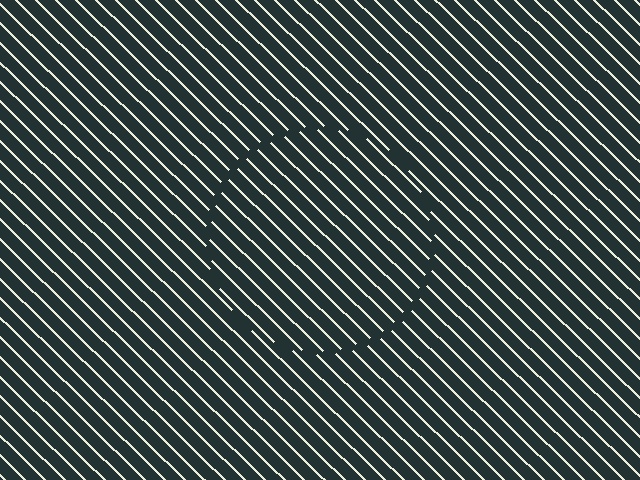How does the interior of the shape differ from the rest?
The interior of the shape contains the same grating, shifted by half a period — the contour is defined by the phase discontinuity where line-ends from the inner and outer gratings abut.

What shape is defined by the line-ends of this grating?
An illusory circle. The interior of the shape contains the same grating, shifted by half a period — the contour is defined by the phase discontinuity where line-ends from the inner and outer gratings abut.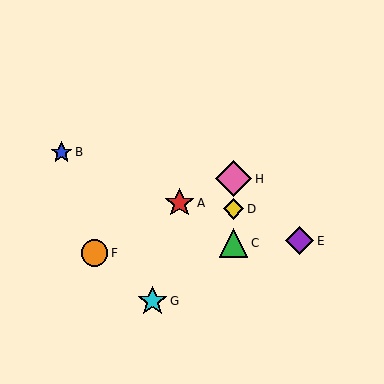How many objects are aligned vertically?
3 objects (C, D, H) are aligned vertically.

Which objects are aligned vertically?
Objects C, D, H are aligned vertically.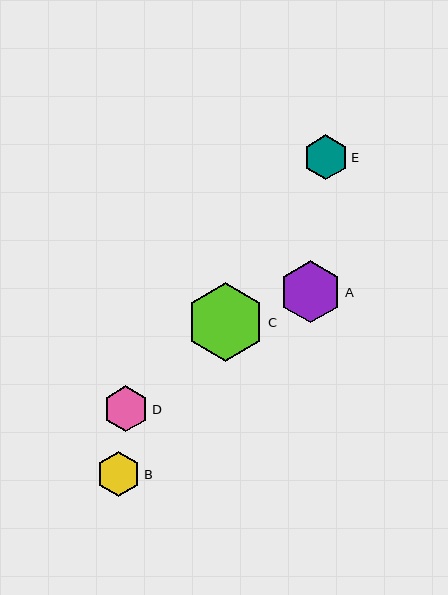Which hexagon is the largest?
Hexagon C is the largest with a size of approximately 78 pixels.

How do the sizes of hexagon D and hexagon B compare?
Hexagon D and hexagon B are approximately the same size.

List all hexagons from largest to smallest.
From largest to smallest: C, A, D, E, B.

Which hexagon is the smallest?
Hexagon B is the smallest with a size of approximately 45 pixels.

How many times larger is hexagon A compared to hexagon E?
Hexagon A is approximately 1.4 times the size of hexagon E.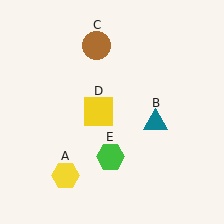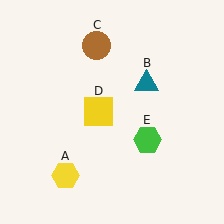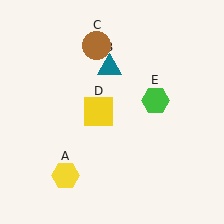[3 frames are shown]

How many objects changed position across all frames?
2 objects changed position: teal triangle (object B), green hexagon (object E).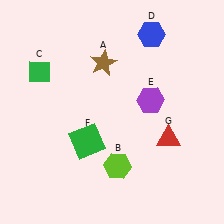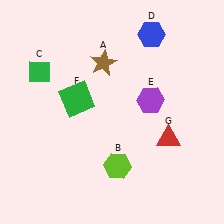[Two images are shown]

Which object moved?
The green square (F) moved up.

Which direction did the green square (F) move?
The green square (F) moved up.